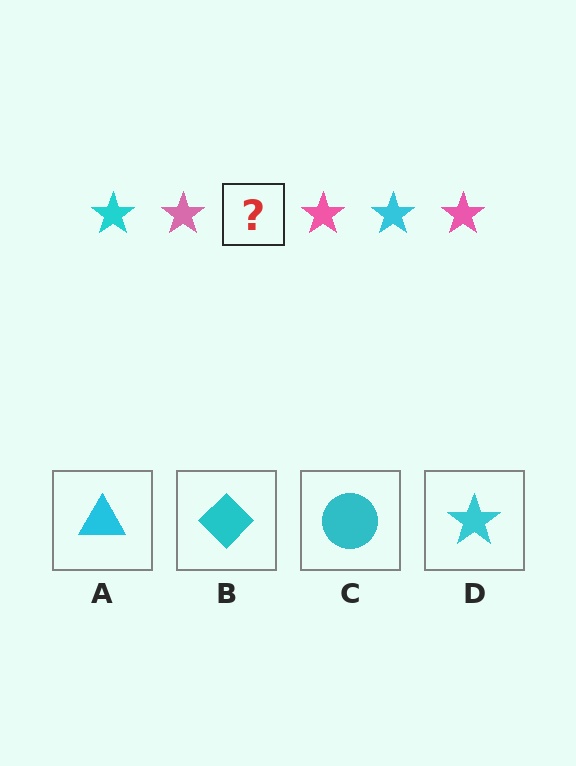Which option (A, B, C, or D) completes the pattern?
D.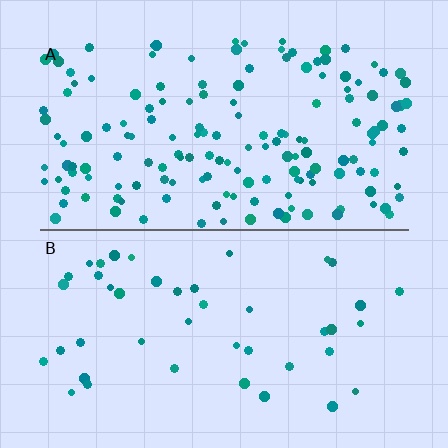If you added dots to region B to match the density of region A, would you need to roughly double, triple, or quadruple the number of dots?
Approximately quadruple.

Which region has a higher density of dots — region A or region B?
A (the top).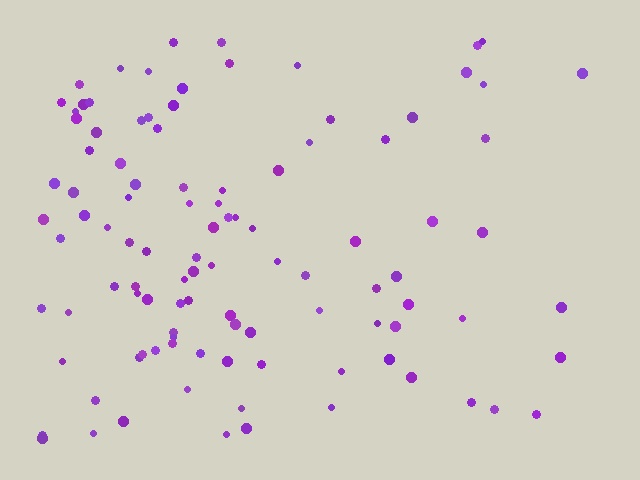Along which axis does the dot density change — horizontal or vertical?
Horizontal.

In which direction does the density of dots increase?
From right to left, with the left side densest.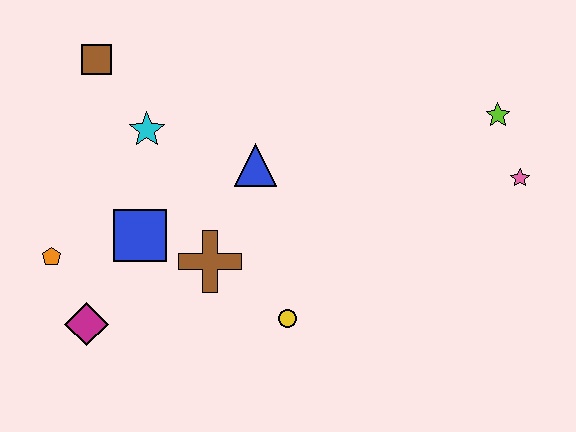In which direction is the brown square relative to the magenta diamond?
The brown square is above the magenta diamond.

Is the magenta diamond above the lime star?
No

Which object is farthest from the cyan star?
The pink star is farthest from the cyan star.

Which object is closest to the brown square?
The cyan star is closest to the brown square.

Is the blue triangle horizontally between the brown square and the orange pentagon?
No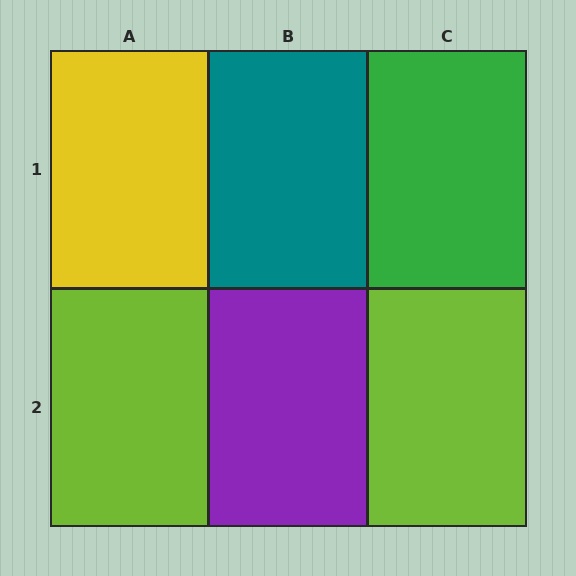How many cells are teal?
1 cell is teal.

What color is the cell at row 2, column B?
Purple.